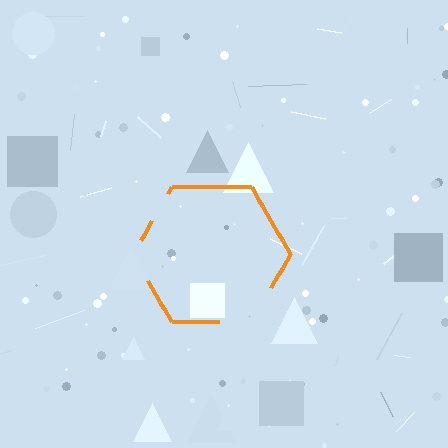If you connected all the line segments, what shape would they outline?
They would outline a hexagon.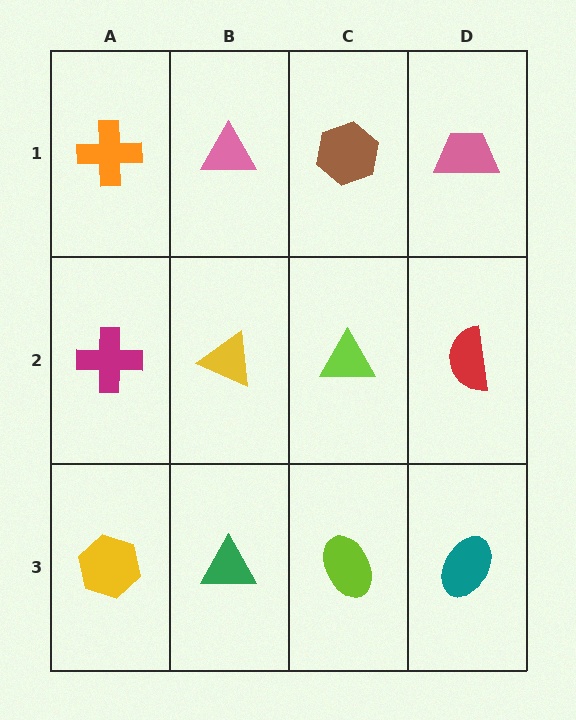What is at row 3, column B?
A green triangle.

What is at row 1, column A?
An orange cross.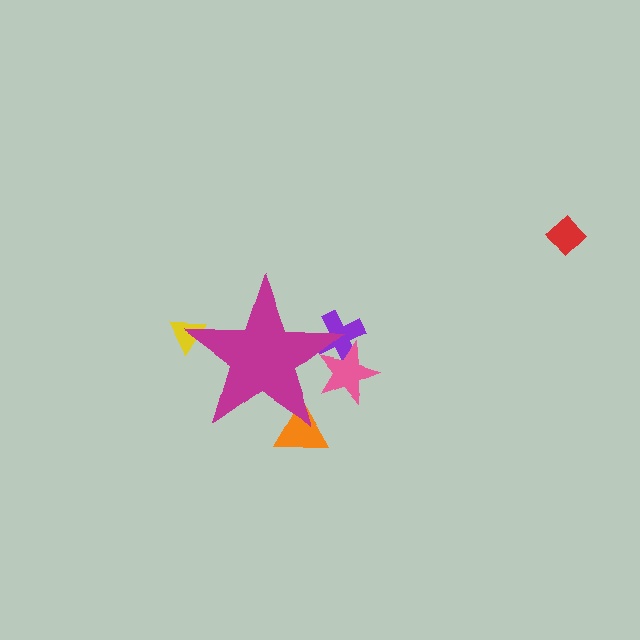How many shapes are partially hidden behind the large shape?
4 shapes are partially hidden.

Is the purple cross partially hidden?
Yes, the purple cross is partially hidden behind the magenta star.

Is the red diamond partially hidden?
No, the red diamond is fully visible.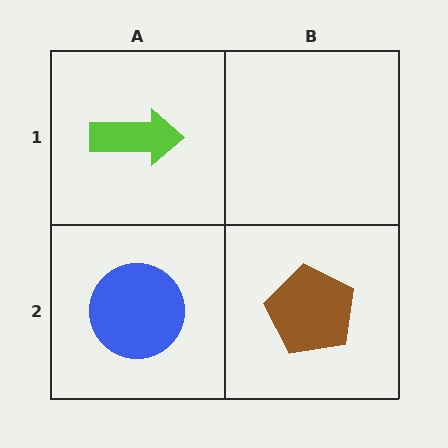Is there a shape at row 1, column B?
No, that cell is empty.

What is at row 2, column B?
A brown pentagon.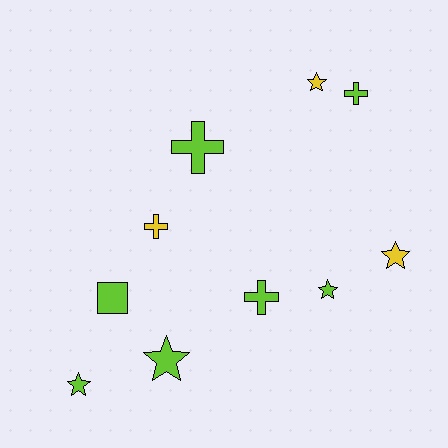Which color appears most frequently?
Lime, with 7 objects.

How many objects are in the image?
There are 10 objects.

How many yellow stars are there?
There are 2 yellow stars.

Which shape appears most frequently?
Star, with 5 objects.